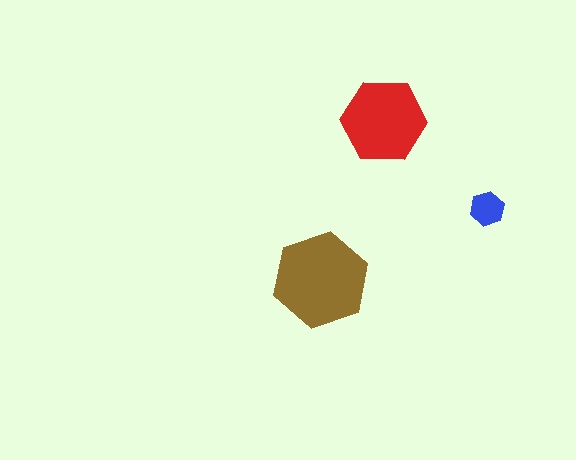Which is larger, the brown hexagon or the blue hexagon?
The brown one.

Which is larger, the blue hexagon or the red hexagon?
The red one.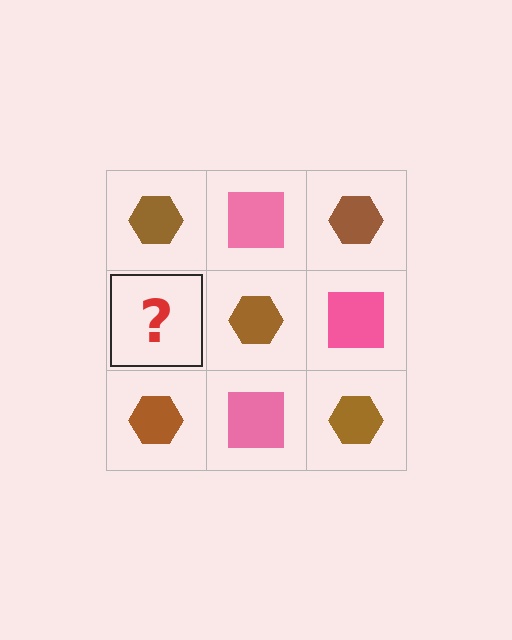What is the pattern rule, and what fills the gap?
The rule is that it alternates brown hexagon and pink square in a checkerboard pattern. The gap should be filled with a pink square.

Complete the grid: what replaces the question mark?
The question mark should be replaced with a pink square.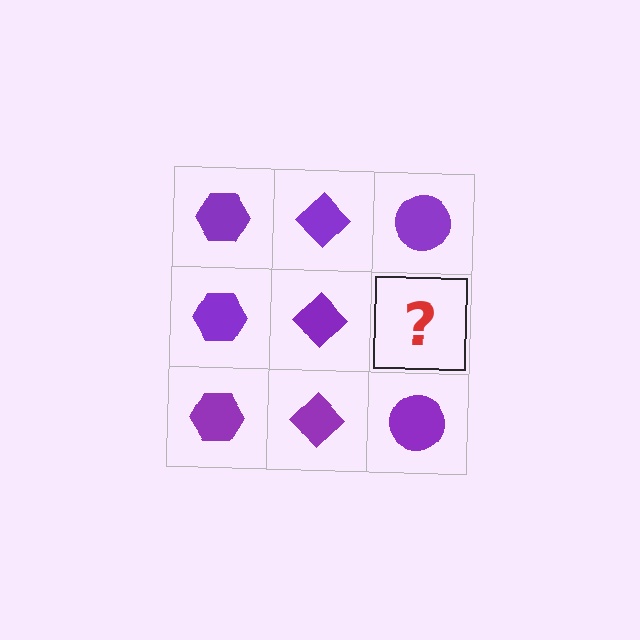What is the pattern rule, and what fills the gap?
The rule is that each column has a consistent shape. The gap should be filled with a purple circle.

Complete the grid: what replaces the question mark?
The question mark should be replaced with a purple circle.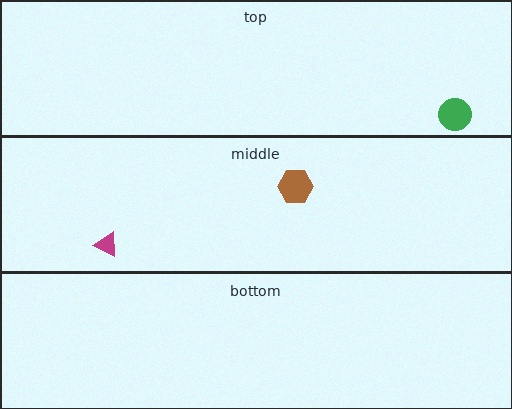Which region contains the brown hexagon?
The middle region.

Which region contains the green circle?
The top region.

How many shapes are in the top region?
1.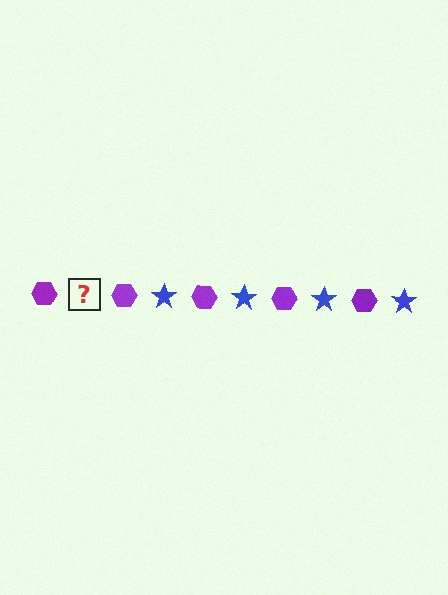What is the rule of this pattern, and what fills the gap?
The rule is that the pattern alternates between purple hexagon and blue star. The gap should be filled with a blue star.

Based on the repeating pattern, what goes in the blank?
The blank should be a blue star.